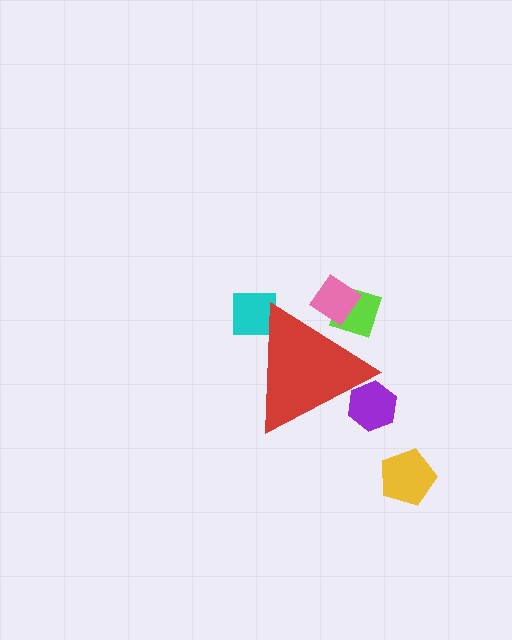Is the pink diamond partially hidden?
Yes, the pink diamond is partially hidden behind the red triangle.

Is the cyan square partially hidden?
Yes, the cyan square is partially hidden behind the red triangle.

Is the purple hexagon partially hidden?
Yes, the purple hexagon is partially hidden behind the red triangle.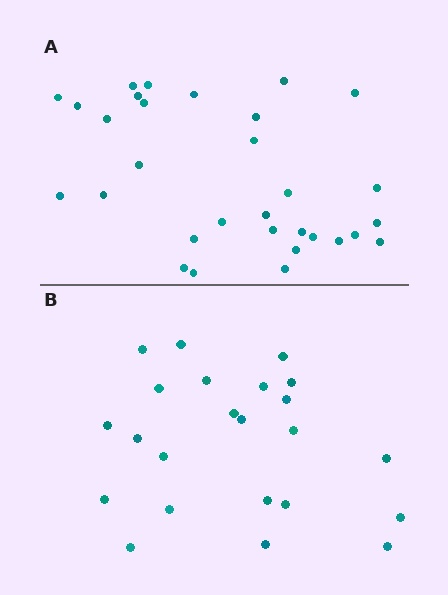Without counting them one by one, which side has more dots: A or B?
Region A (the top region) has more dots.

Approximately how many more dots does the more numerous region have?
Region A has roughly 8 or so more dots than region B.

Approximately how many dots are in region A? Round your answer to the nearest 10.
About 30 dots. (The exact count is 31, which rounds to 30.)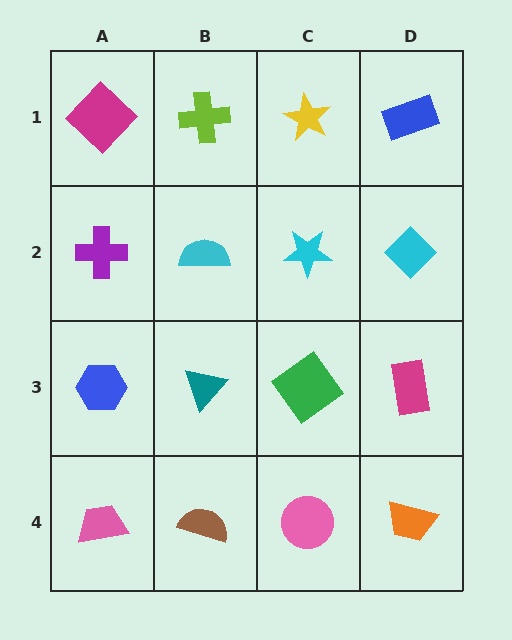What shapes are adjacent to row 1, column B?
A cyan semicircle (row 2, column B), a magenta diamond (row 1, column A), a yellow star (row 1, column C).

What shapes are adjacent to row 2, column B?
A lime cross (row 1, column B), a teal triangle (row 3, column B), a purple cross (row 2, column A), a cyan star (row 2, column C).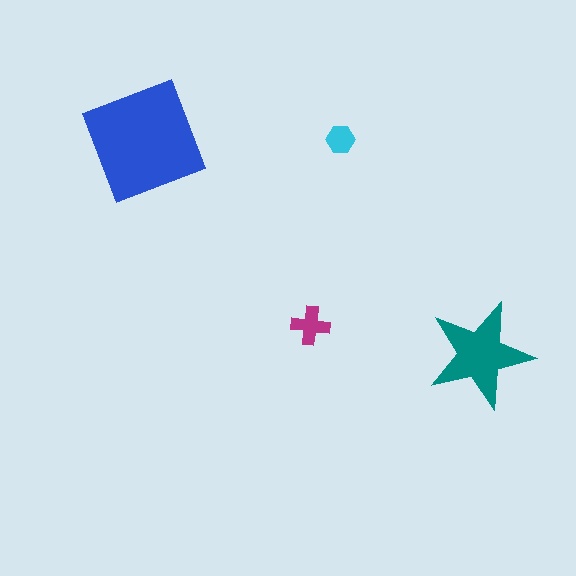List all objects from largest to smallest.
The blue square, the teal star, the magenta cross, the cyan hexagon.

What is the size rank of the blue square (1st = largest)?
1st.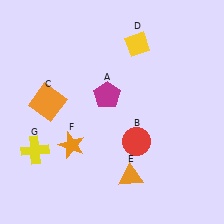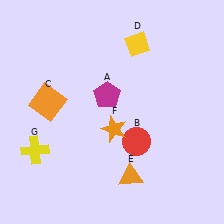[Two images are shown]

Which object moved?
The orange star (F) moved right.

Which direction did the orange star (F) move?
The orange star (F) moved right.